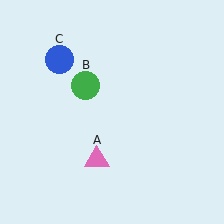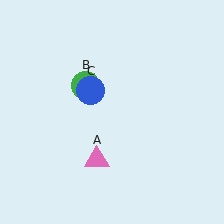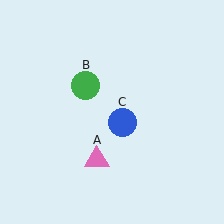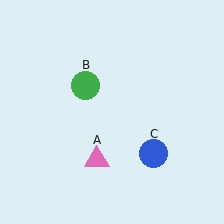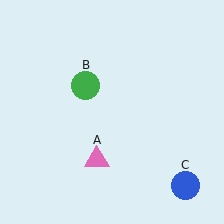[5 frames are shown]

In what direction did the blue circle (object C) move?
The blue circle (object C) moved down and to the right.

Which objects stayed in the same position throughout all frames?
Pink triangle (object A) and green circle (object B) remained stationary.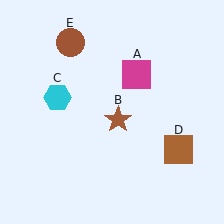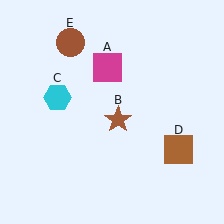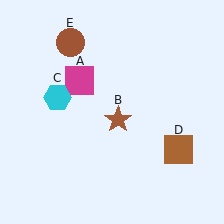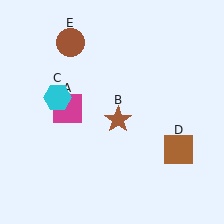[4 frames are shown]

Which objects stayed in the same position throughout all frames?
Brown star (object B) and cyan hexagon (object C) and brown square (object D) and brown circle (object E) remained stationary.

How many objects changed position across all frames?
1 object changed position: magenta square (object A).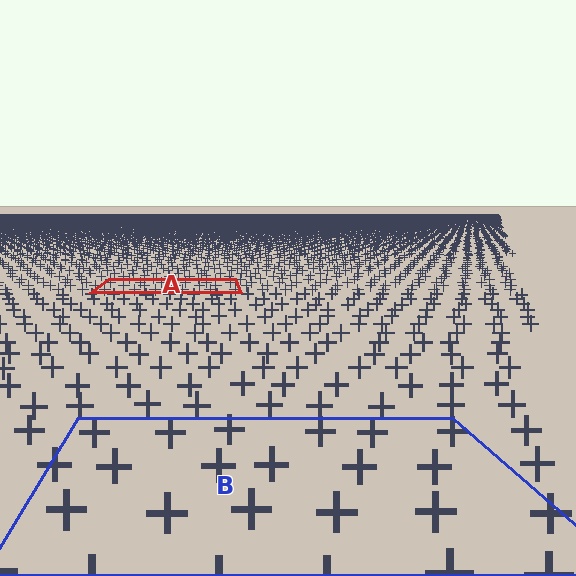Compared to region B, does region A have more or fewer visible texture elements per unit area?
Region A has more texture elements per unit area — they are packed more densely because it is farther away.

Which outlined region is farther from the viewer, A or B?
Region A is farther from the viewer — the texture elements inside it appear smaller and more densely packed.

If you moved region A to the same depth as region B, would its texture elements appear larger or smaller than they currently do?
They would appear larger. At a closer depth, the same texture elements are projected at a bigger on-screen size.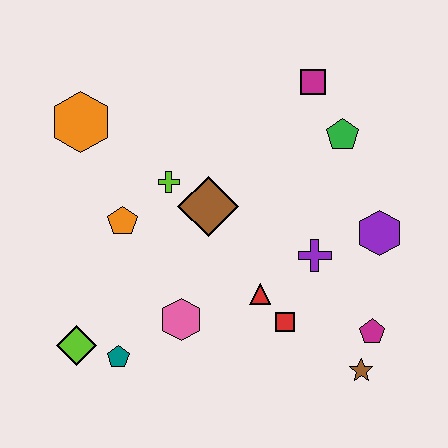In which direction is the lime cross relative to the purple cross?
The lime cross is to the left of the purple cross.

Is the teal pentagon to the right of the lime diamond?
Yes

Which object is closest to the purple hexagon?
The purple cross is closest to the purple hexagon.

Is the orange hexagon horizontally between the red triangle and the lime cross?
No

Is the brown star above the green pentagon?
No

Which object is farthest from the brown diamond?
The brown star is farthest from the brown diamond.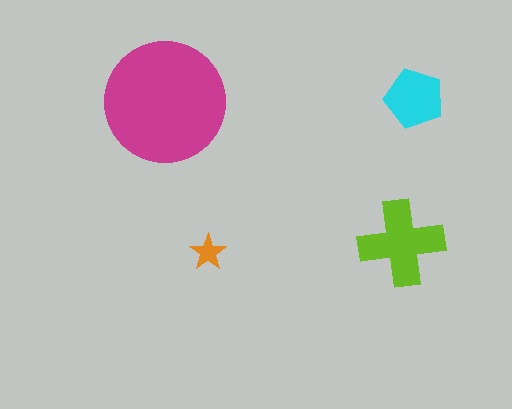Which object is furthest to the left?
The magenta circle is leftmost.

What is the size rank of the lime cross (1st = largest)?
2nd.